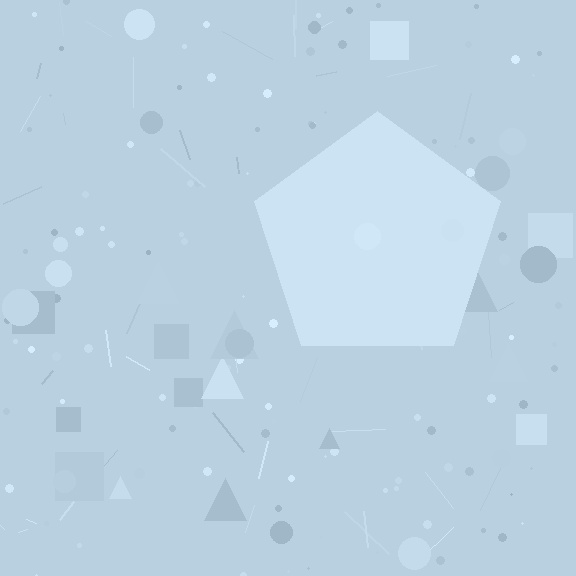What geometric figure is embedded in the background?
A pentagon is embedded in the background.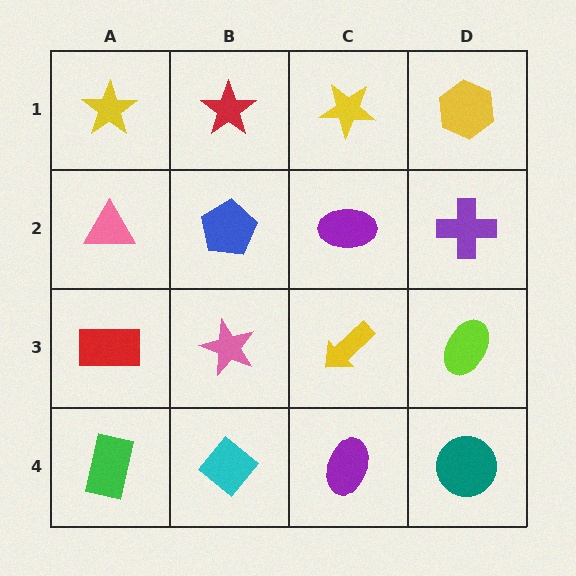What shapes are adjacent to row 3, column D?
A purple cross (row 2, column D), a teal circle (row 4, column D), a yellow arrow (row 3, column C).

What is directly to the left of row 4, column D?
A purple ellipse.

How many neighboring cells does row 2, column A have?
3.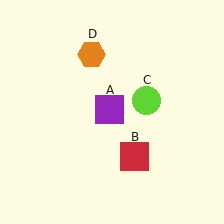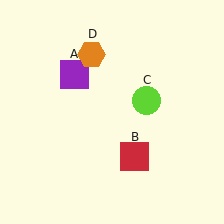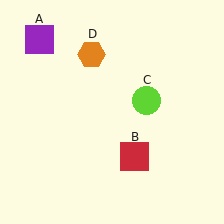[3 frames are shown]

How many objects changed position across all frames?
1 object changed position: purple square (object A).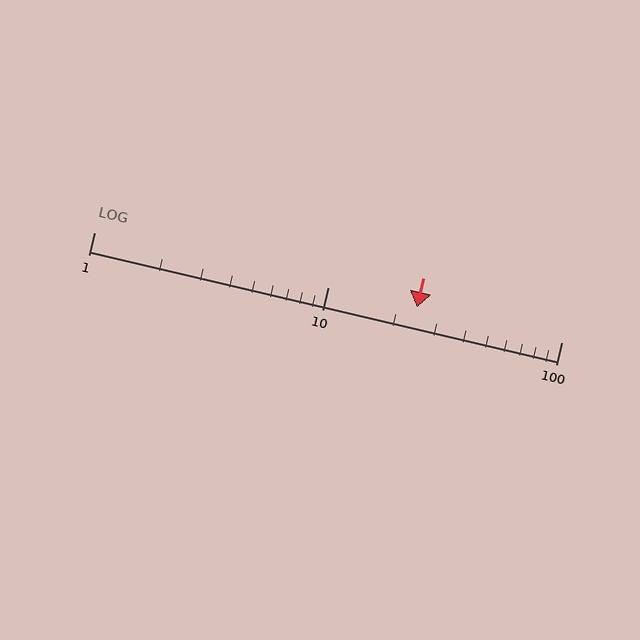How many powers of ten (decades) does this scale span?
The scale spans 2 decades, from 1 to 100.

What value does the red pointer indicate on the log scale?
The pointer indicates approximately 24.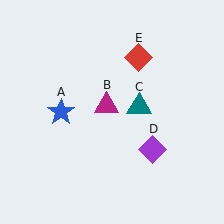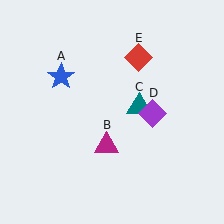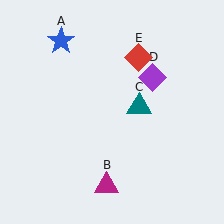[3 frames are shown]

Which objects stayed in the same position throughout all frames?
Teal triangle (object C) and red diamond (object E) remained stationary.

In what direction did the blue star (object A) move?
The blue star (object A) moved up.